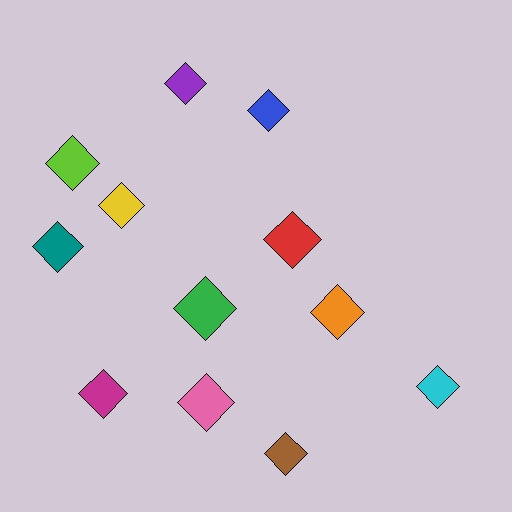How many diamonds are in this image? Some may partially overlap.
There are 12 diamonds.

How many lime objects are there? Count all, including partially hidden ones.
There is 1 lime object.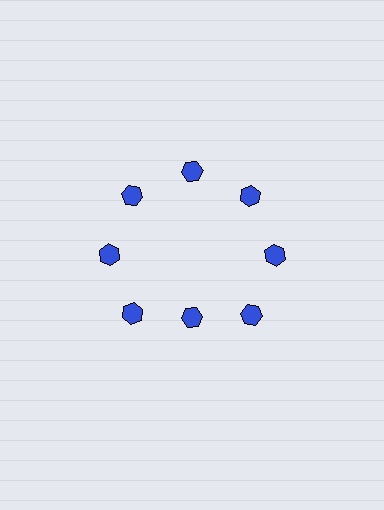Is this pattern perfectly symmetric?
No. The 8 blue hexagons are arranged in a ring, but one element near the 6 o'clock position is pulled inward toward the center, breaking the 8-fold rotational symmetry.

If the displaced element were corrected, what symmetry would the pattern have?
It would have 8-fold rotational symmetry — the pattern would map onto itself every 45 degrees.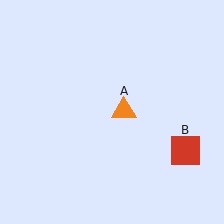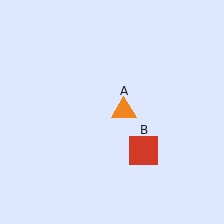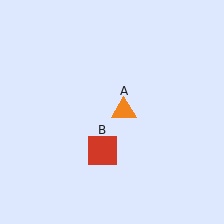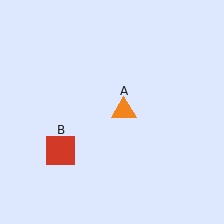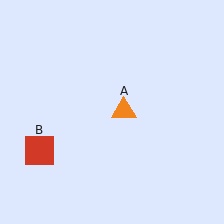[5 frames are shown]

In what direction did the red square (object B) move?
The red square (object B) moved left.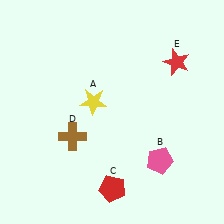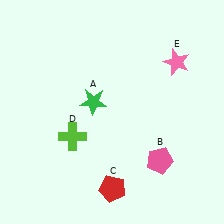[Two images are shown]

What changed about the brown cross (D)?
In Image 1, D is brown. In Image 2, it changed to lime.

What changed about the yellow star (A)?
In Image 1, A is yellow. In Image 2, it changed to green.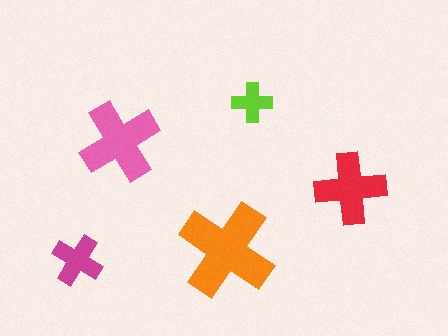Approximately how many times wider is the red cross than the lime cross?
About 2 times wider.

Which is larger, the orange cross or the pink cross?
The orange one.